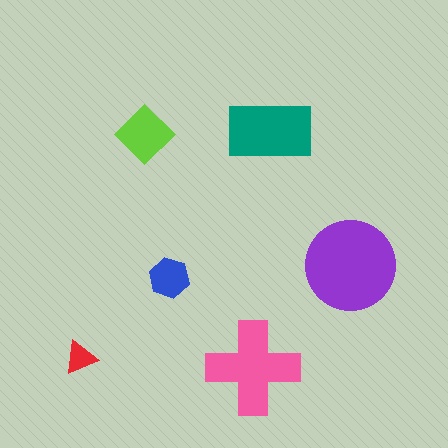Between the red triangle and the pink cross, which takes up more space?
The pink cross.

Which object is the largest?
The purple circle.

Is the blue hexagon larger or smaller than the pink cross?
Smaller.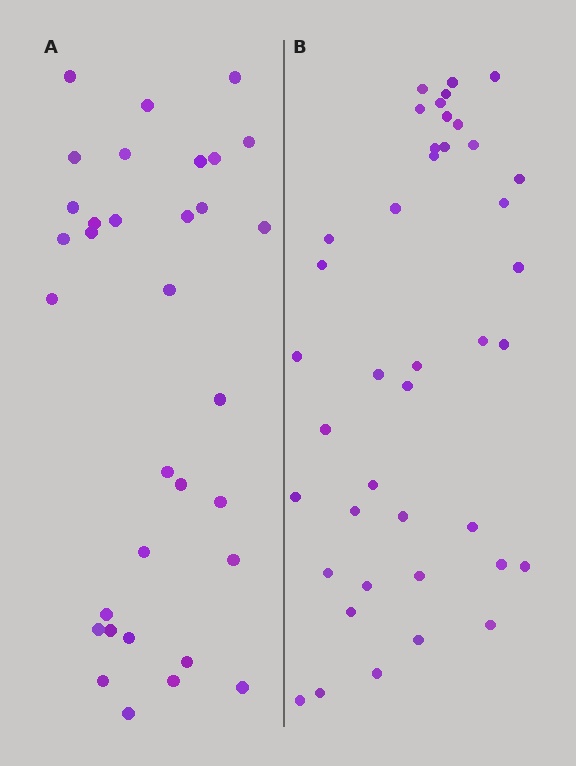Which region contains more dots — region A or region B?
Region B (the right region) has more dots.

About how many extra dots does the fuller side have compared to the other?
Region B has roughly 8 or so more dots than region A.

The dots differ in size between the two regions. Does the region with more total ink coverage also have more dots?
No. Region A has more total ink coverage because its dots are larger, but region B actually contains more individual dots. Total area can be misleading — the number of items is what matters here.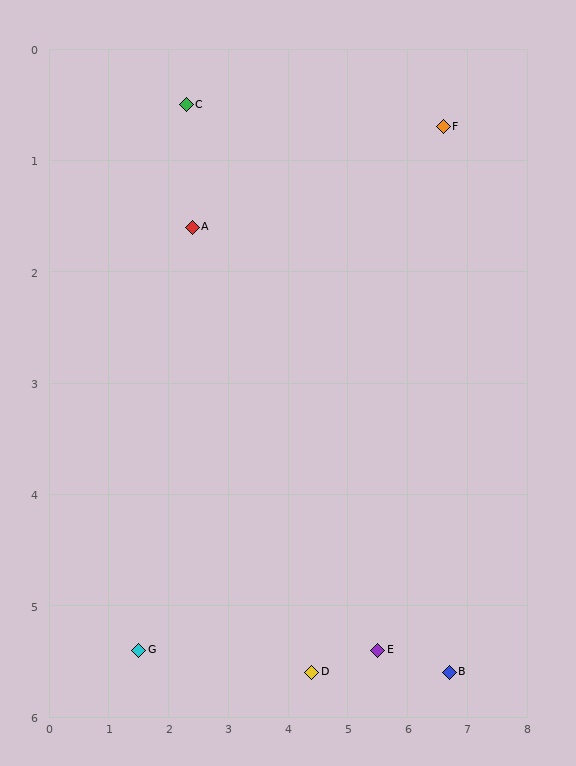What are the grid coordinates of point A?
Point A is at approximately (2.4, 1.6).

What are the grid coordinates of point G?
Point G is at approximately (1.5, 5.4).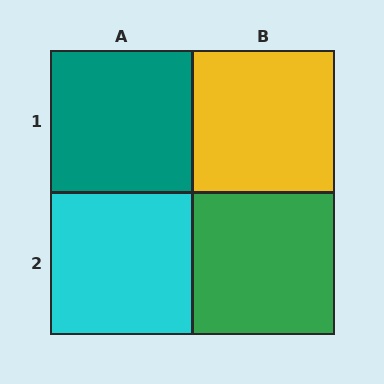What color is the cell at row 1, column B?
Yellow.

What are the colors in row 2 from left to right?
Cyan, green.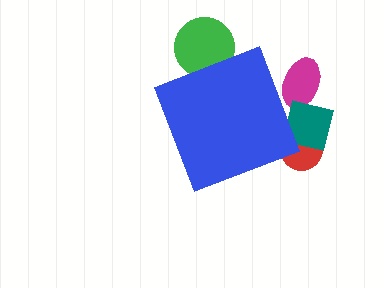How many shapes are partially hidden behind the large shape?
4 shapes are partially hidden.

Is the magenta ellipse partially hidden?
Yes, the magenta ellipse is partially hidden behind the blue diamond.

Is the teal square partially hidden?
Yes, the teal square is partially hidden behind the blue diamond.